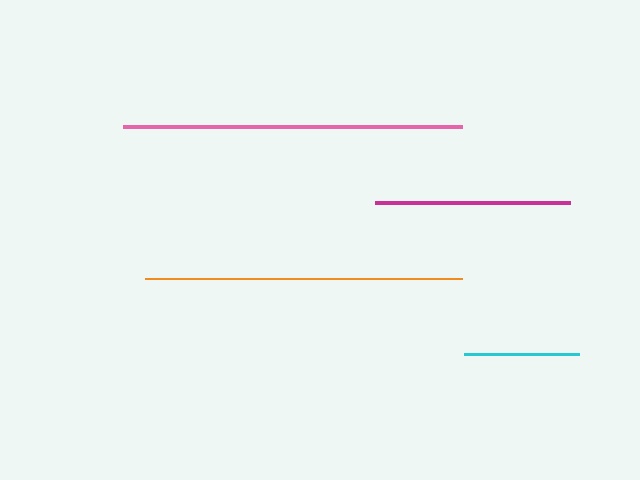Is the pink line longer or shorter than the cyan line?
The pink line is longer than the cyan line.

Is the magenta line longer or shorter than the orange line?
The orange line is longer than the magenta line.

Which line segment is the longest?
The pink line is the longest at approximately 338 pixels.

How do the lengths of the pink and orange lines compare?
The pink and orange lines are approximately the same length.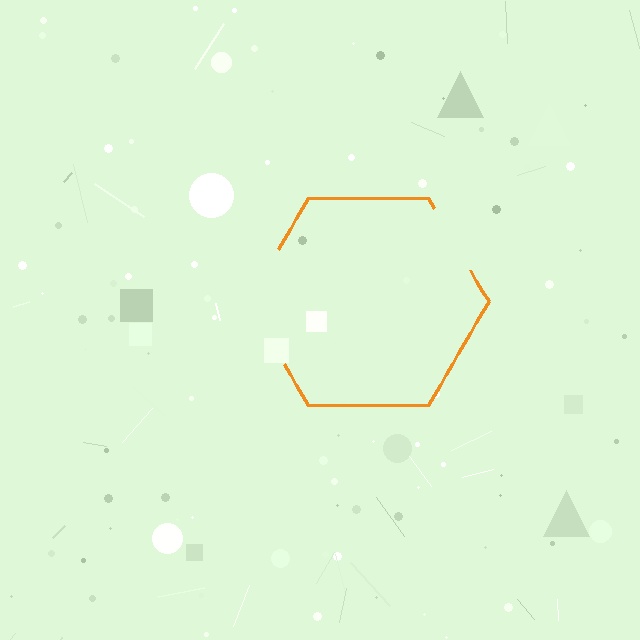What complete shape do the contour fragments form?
The contour fragments form a hexagon.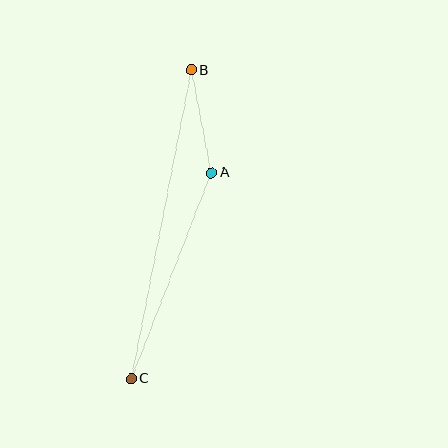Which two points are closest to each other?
Points A and B are closest to each other.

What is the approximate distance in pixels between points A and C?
The distance between A and C is approximately 221 pixels.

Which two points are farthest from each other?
Points B and C are farthest from each other.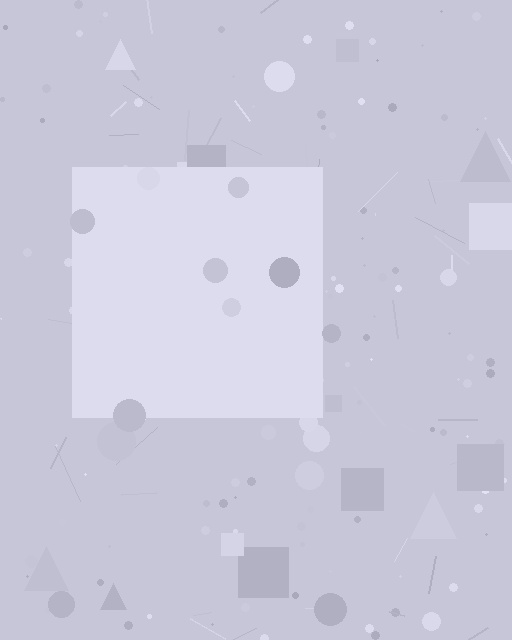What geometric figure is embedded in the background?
A square is embedded in the background.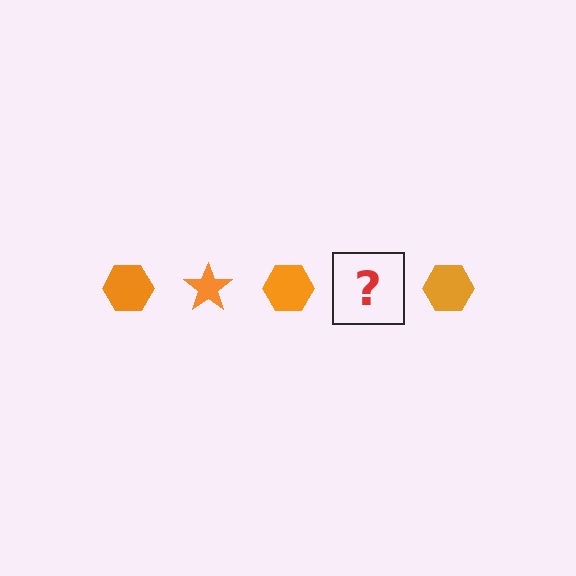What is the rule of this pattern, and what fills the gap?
The rule is that the pattern cycles through hexagon, star shapes in orange. The gap should be filled with an orange star.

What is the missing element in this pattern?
The missing element is an orange star.